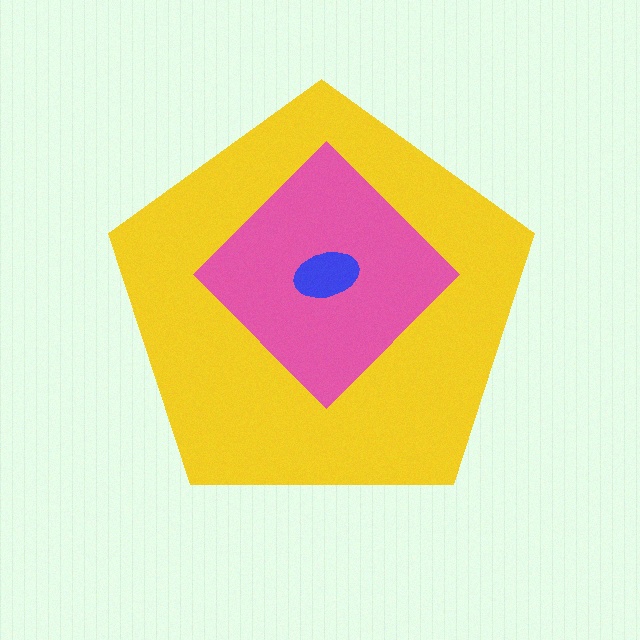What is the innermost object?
The blue ellipse.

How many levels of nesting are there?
3.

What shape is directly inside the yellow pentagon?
The pink diamond.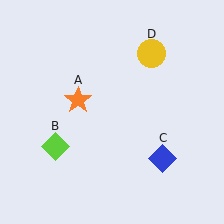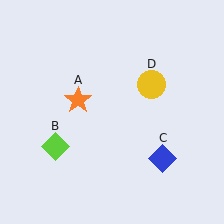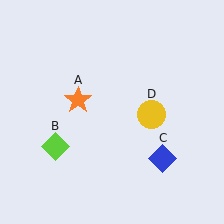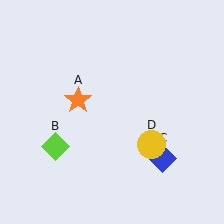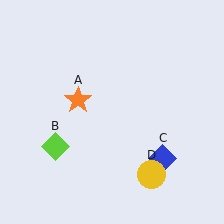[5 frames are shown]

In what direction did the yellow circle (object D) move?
The yellow circle (object D) moved down.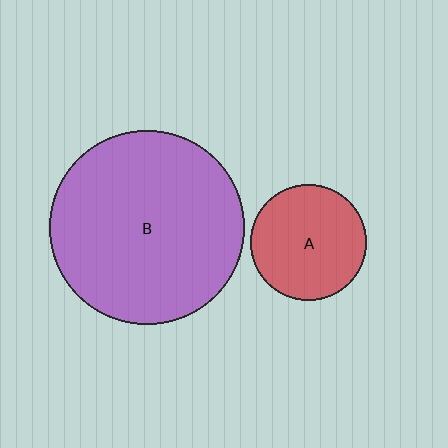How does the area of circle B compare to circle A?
Approximately 2.8 times.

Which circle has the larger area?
Circle B (purple).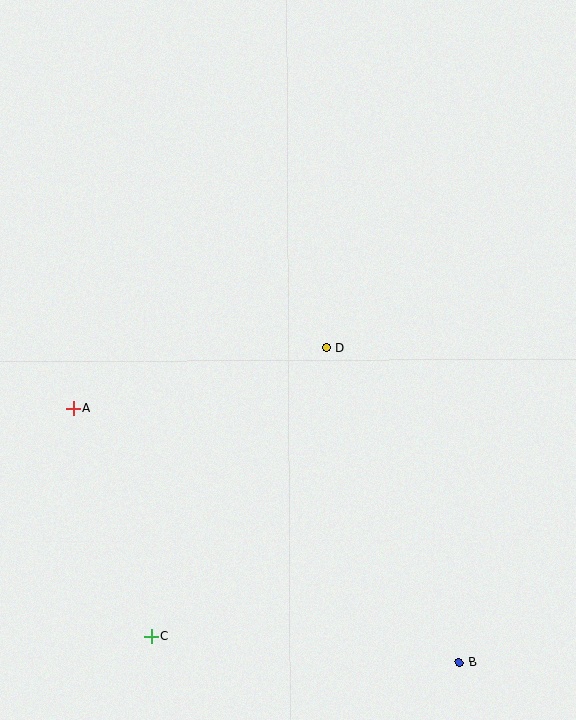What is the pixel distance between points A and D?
The distance between A and D is 260 pixels.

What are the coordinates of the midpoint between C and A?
The midpoint between C and A is at (112, 522).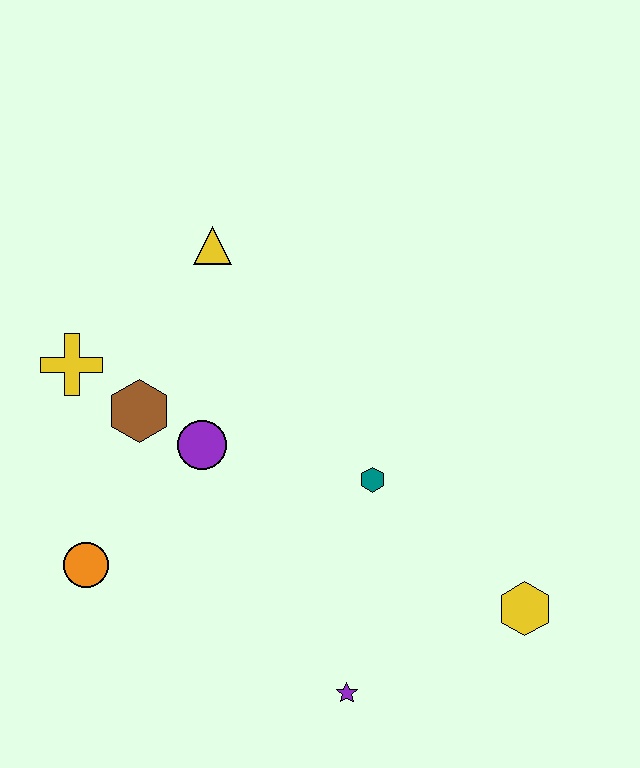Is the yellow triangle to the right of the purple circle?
Yes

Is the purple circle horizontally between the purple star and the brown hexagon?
Yes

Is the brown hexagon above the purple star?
Yes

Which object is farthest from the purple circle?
The yellow hexagon is farthest from the purple circle.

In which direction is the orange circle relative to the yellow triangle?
The orange circle is below the yellow triangle.